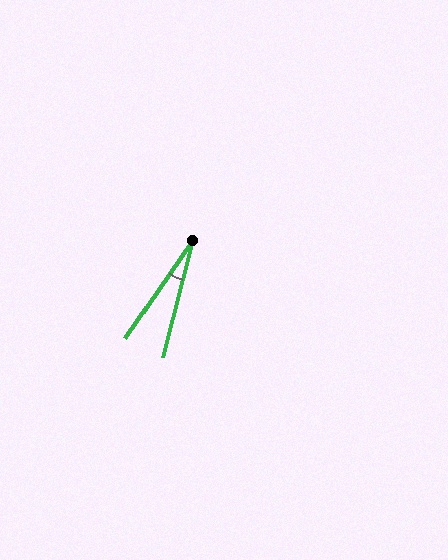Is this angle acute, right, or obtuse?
It is acute.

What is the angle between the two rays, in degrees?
Approximately 20 degrees.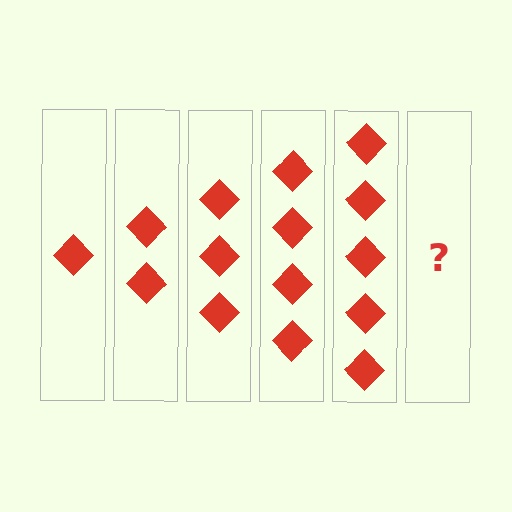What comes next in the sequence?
The next element should be 6 diamonds.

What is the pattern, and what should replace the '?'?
The pattern is that each step adds one more diamond. The '?' should be 6 diamonds.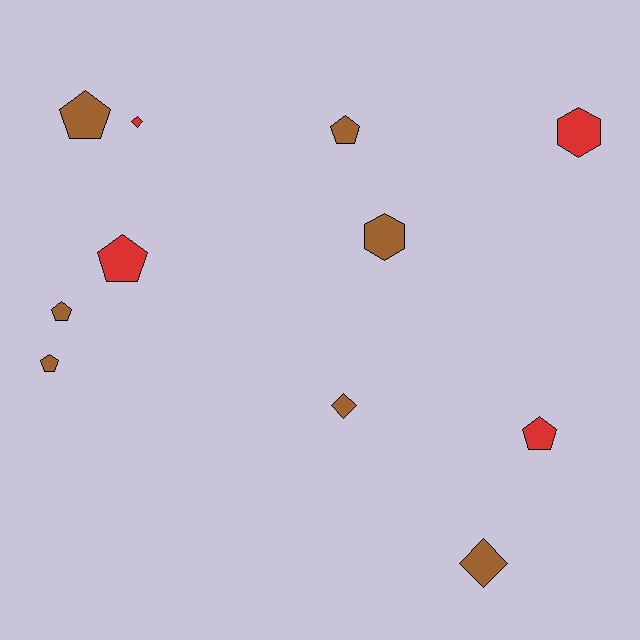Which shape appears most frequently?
Pentagon, with 6 objects.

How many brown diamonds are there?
There are 2 brown diamonds.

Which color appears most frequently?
Brown, with 7 objects.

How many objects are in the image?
There are 11 objects.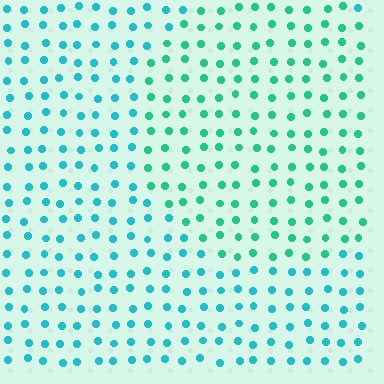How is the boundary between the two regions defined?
The boundary is defined purely by a slight shift in hue (about 30 degrees). Spacing, size, and orientation are identical on both sides.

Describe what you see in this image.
The image is filled with small cyan elements in a uniform arrangement. A circle-shaped region is visible where the elements are tinted to a slightly different hue, forming a subtle color boundary.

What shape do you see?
I see a circle.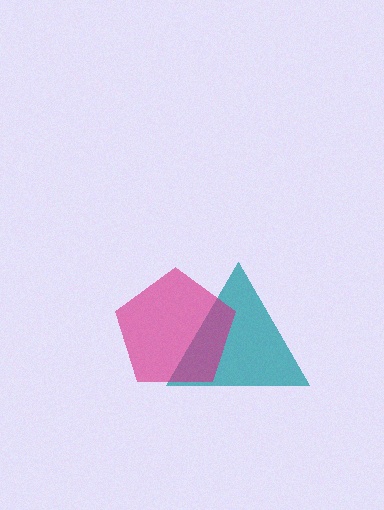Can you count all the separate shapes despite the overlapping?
Yes, there are 2 separate shapes.